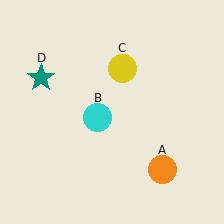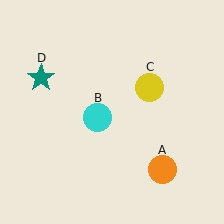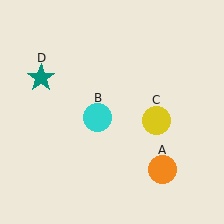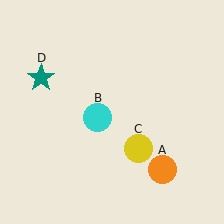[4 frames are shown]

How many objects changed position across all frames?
1 object changed position: yellow circle (object C).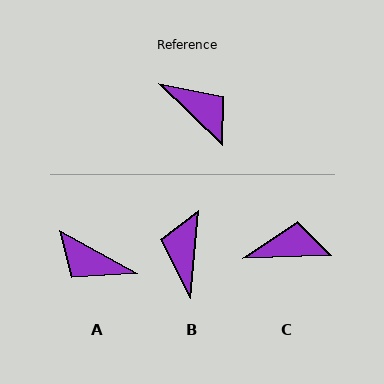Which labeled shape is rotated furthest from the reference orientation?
A, about 165 degrees away.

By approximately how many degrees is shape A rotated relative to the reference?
Approximately 165 degrees clockwise.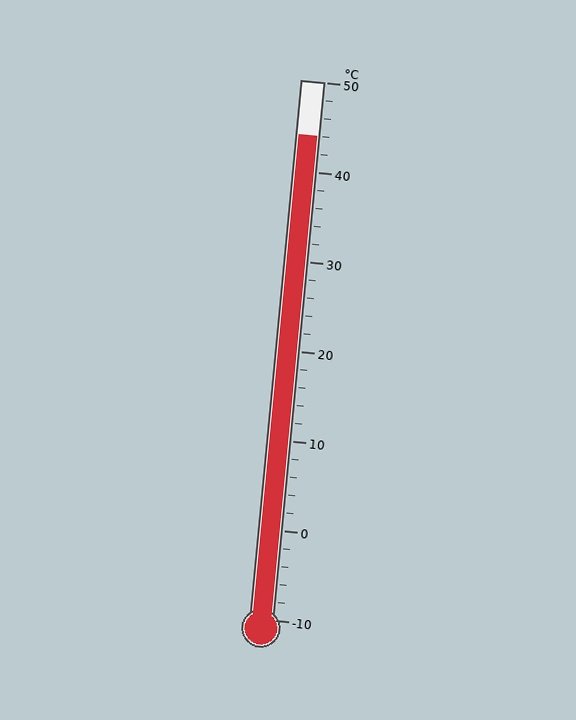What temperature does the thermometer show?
The thermometer shows approximately 44°C.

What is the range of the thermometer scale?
The thermometer scale ranges from -10°C to 50°C.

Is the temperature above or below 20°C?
The temperature is above 20°C.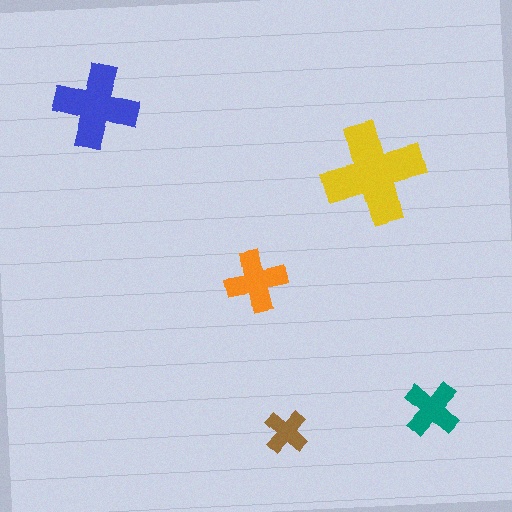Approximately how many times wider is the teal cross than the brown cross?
About 1.5 times wider.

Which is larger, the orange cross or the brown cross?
The orange one.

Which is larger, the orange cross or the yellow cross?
The yellow one.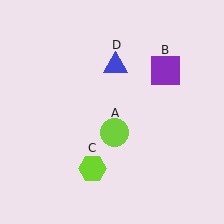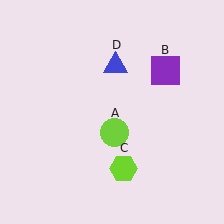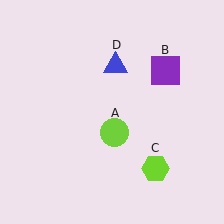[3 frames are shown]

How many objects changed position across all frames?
1 object changed position: lime hexagon (object C).